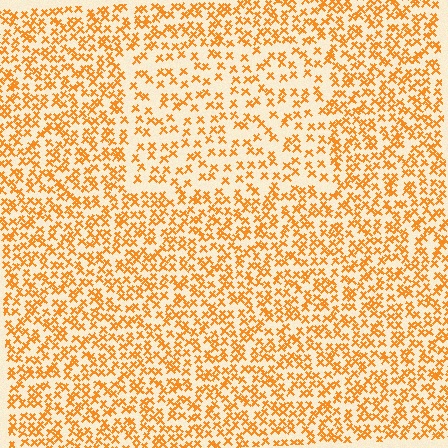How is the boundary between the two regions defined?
The boundary is defined by a change in element density (approximately 1.7x ratio). All elements are the same color, size, and shape.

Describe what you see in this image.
The image contains small orange elements arranged at two different densities. A rectangle-shaped region is visible where the elements are less densely packed than the surrounding area.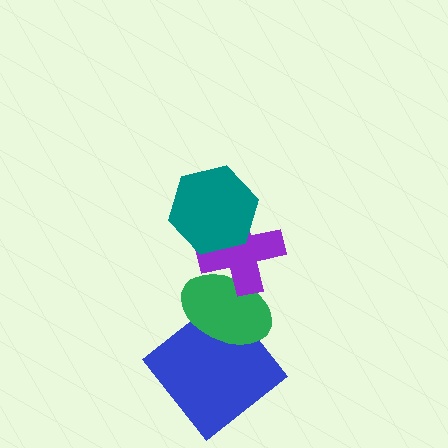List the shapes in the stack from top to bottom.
From top to bottom: the teal hexagon, the purple cross, the green ellipse, the blue diamond.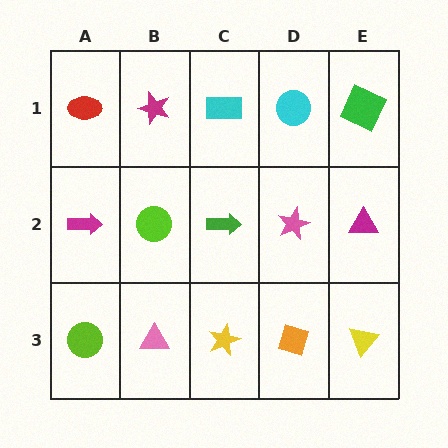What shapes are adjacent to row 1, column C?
A green arrow (row 2, column C), a magenta star (row 1, column B), a cyan circle (row 1, column D).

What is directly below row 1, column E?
A magenta triangle.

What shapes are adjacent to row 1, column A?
A magenta arrow (row 2, column A), a magenta star (row 1, column B).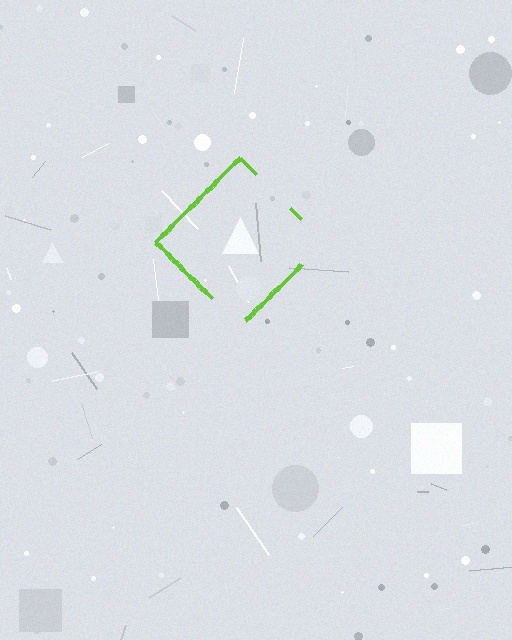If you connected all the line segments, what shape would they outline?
They would outline a diamond.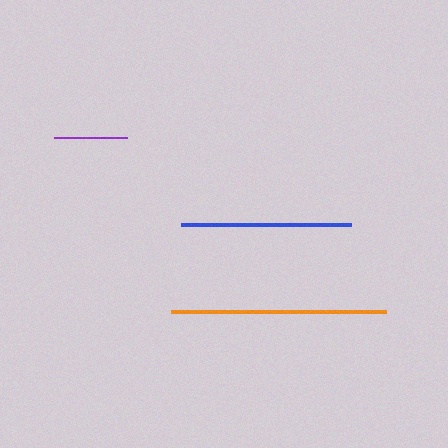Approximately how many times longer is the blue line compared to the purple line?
The blue line is approximately 2.3 times the length of the purple line.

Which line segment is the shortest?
The purple line is the shortest at approximately 72 pixels.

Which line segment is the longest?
The orange line is the longest at approximately 216 pixels.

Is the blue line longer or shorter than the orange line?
The orange line is longer than the blue line.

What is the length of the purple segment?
The purple segment is approximately 72 pixels long.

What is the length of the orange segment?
The orange segment is approximately 216 pixels long.